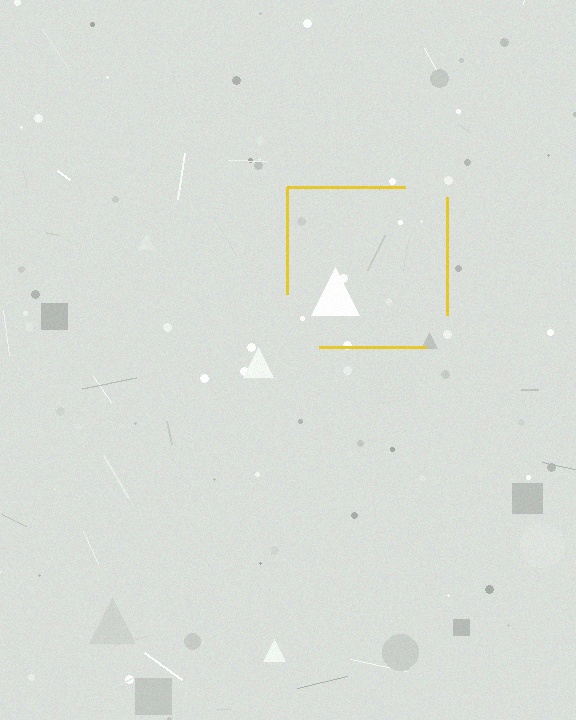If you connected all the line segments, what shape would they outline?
They would outline a square.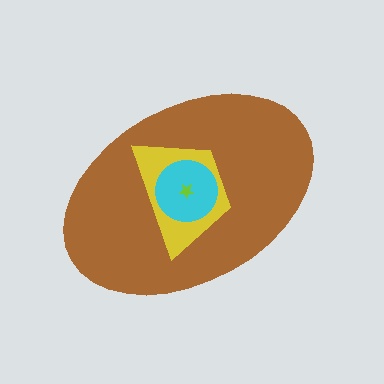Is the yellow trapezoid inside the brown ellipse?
Yes.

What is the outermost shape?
The brown ellipse.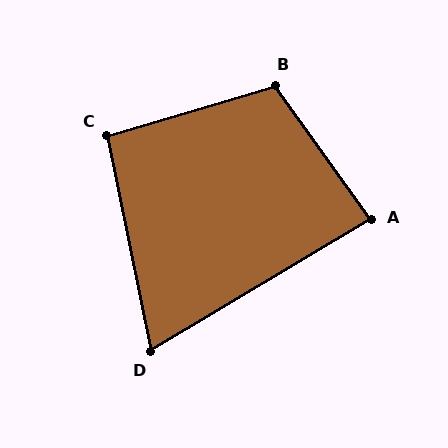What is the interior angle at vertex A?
Approximately 85 degrees (approximately right).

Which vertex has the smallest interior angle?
D, at approximately 71 degrees.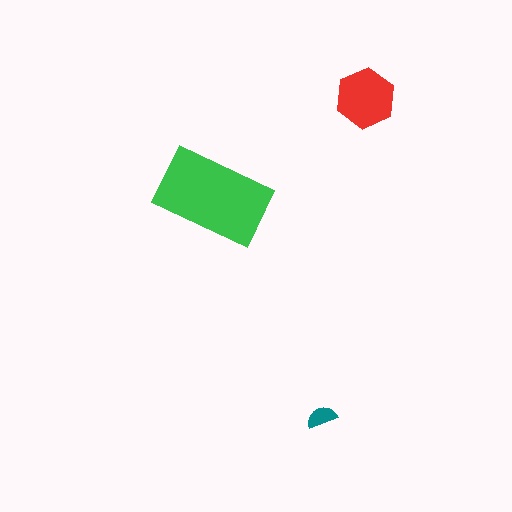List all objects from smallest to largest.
The teal semicircle, the red hexagon, the green rectangle.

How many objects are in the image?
There are 3 objects in the image.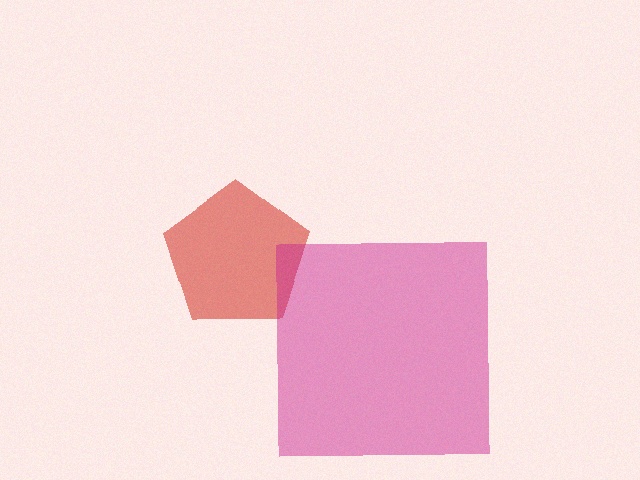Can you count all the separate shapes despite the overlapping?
Yes, there are 2 separate shapes.